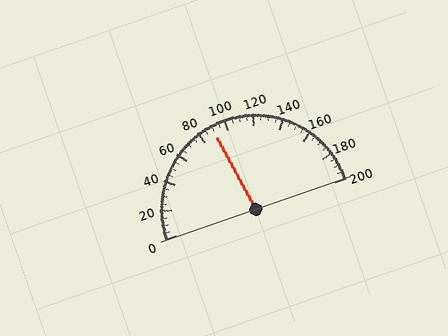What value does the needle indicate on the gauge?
The needle indicates approximately 90.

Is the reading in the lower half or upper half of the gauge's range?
The reading is in the lower half of the range (0 to 200).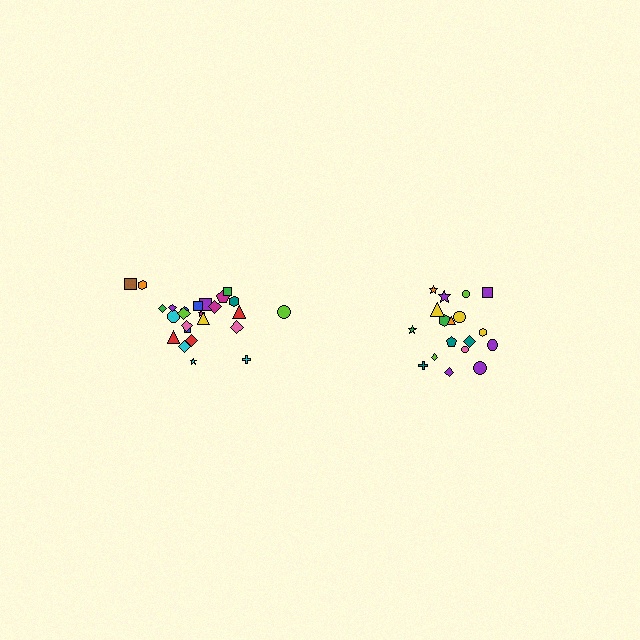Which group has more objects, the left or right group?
The left group.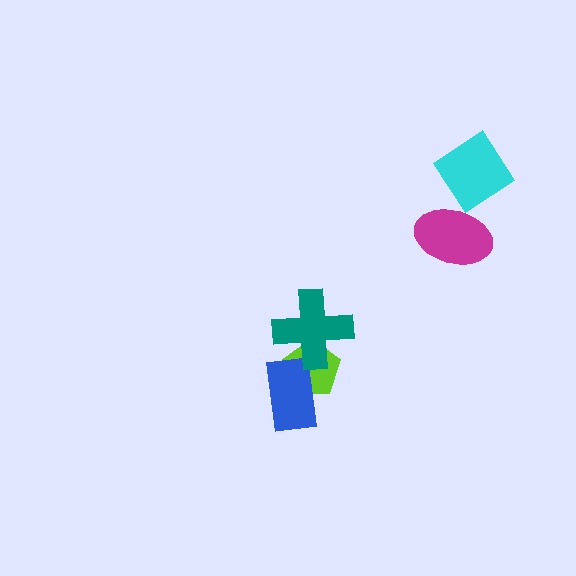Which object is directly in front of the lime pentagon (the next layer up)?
The blue rectangle is directly in front of the lime pentagon.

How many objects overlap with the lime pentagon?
2 objects overlap with the lime pentagon.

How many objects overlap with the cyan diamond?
1 object overlaps with the cyan diamond.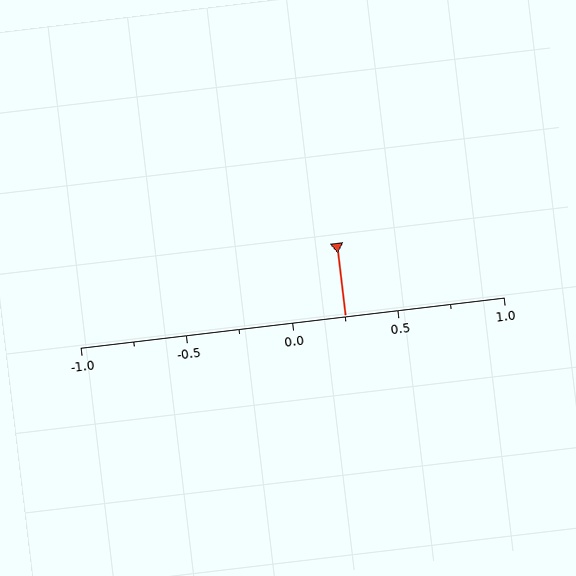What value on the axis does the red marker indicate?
The marker indicates approximately 0.25.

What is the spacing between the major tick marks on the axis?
The major ticks are spaced 0.5 apart.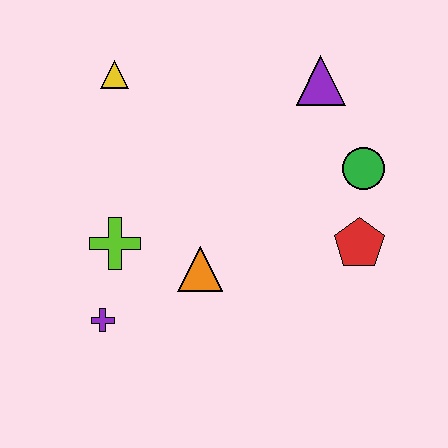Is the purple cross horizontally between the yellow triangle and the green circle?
No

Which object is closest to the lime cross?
The purple cross is closest to the lime cross.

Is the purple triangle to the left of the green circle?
Yes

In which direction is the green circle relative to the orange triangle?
The green circle is to the right of the orange triangle.